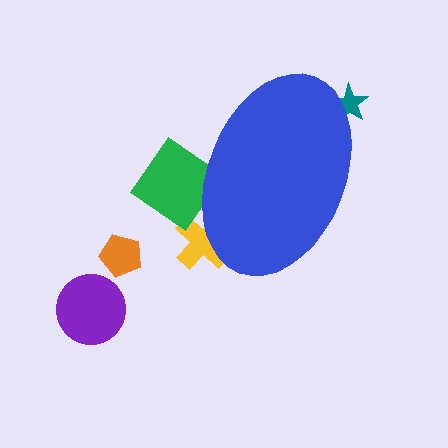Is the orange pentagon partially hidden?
No, the orange pentagon is fully visible.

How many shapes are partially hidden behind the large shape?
3 shapes are partially hidden.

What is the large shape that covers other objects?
A blue ellipse.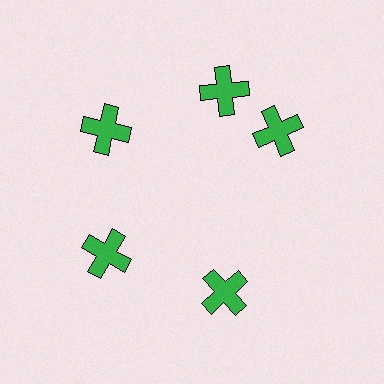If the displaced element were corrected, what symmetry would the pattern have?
It would have 5-fold rotational symmetry — the pattern would map onto itself every 72 degrees.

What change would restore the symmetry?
The symmetry would be restored by rotating it back into even spacing with its neighbors so that all 5 crosses sit at equal angles and equal distance from the center.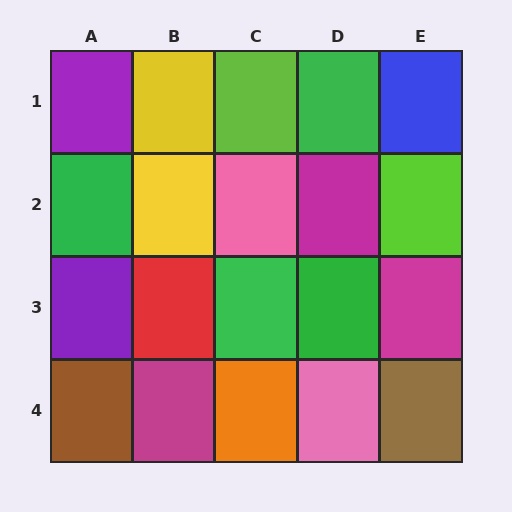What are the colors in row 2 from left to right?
Green, yellow, pink, magenta, lime.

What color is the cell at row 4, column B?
Magenta.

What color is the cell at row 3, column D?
Green.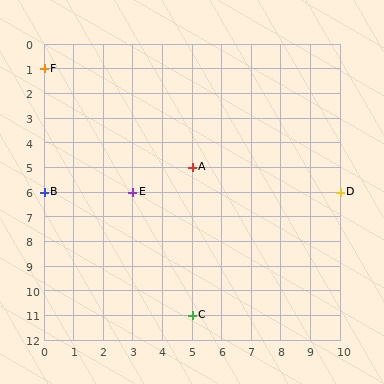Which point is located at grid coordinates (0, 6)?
Point B is at (0, 6).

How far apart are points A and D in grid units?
Points A and D are 5 columns and 1 row apart (about 5.1 grid units diagonally).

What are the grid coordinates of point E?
Point E is at grid coordinates (3, 6).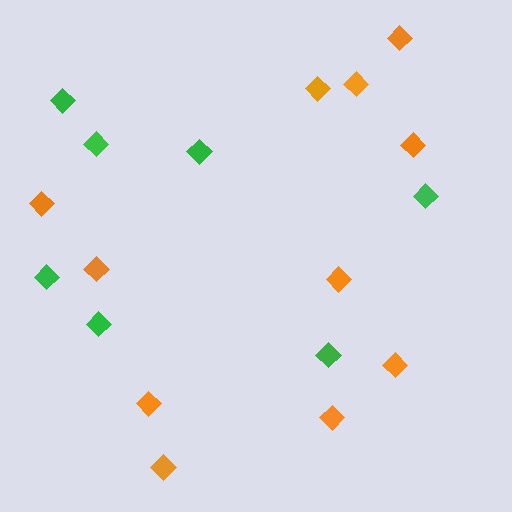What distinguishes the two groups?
There are 2 groups: one group of orange diamonds (11) and one group of green diamonds (7).